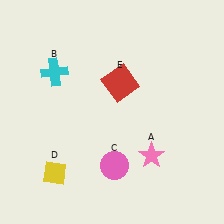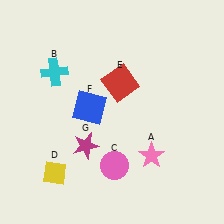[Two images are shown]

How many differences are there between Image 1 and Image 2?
There are 2 differences between the two images.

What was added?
A blue square (F), a magenta star (G) were added in Image 2.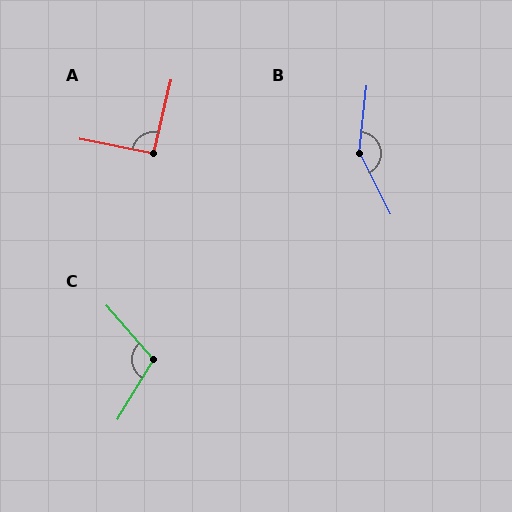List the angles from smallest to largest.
A (92°), C (108°), B (147°).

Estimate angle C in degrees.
Approximately 108 degrees.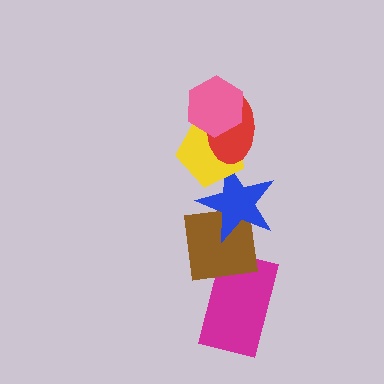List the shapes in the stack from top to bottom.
From top to bottom: the pink hexagon, the red ellipse, the yellow pentagon, the blue star, the brown square, the magenta rectangle.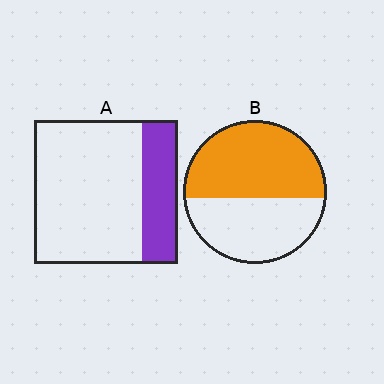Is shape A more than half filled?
No.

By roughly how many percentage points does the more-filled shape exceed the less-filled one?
By roughly 30 percentage points (B over A).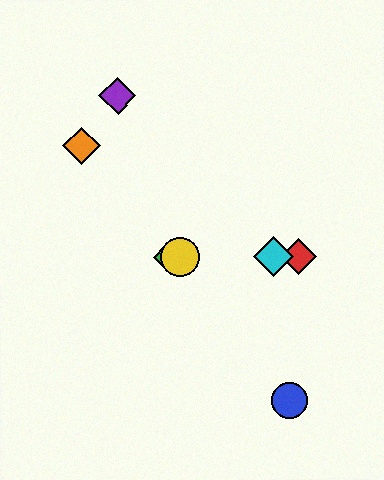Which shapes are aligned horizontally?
The red diamond, the green diamond, the yellow circle, the cyan diamond are aligned horizontally.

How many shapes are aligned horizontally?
4 shapes (the red diamond, the green diamond, the yellow circle, the cyan diamond) are aligned horizontally.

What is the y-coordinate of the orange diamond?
The orange diamond is at y≈146.